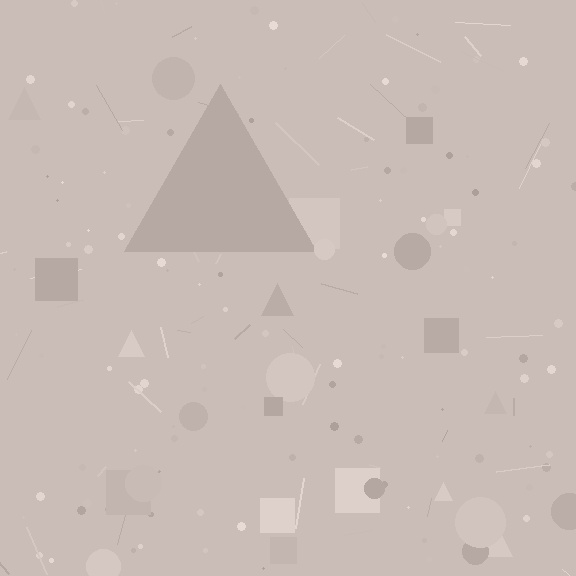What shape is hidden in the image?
A triangle is hidden in the image.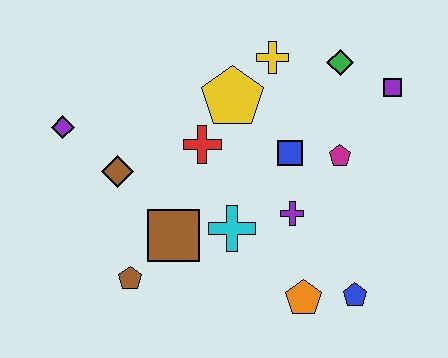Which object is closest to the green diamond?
The purple square is closest to the green diamond.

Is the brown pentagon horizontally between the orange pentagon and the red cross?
No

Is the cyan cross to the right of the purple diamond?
Yes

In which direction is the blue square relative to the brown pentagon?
The blue square is to the right of the brown pentagon.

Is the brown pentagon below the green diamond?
Yes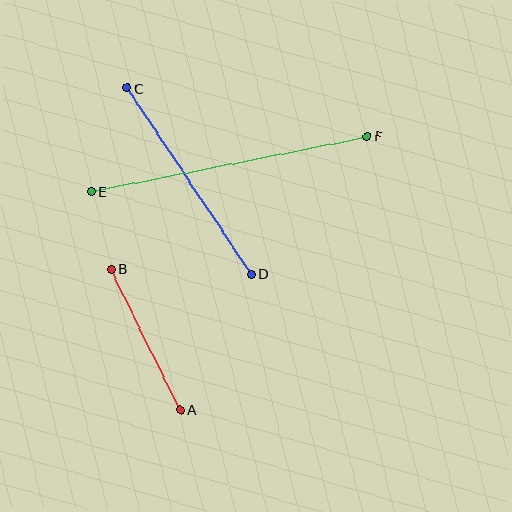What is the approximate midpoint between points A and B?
The midpoint is at approximately (145, 339) pixels.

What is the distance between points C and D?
The distance is approximately 223 pixels.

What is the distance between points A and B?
The distance is approximately 156 pixels.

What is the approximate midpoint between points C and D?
The midpoint is at approximately (189, 181) pixels.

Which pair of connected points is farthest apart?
Points E and F are farthest apart.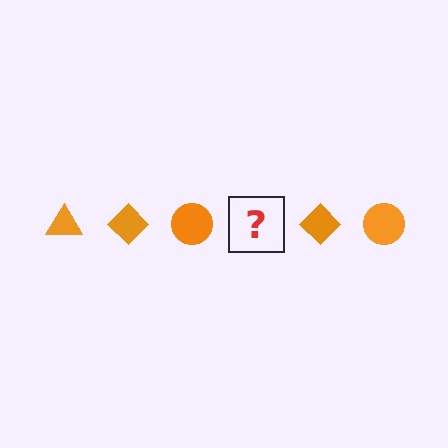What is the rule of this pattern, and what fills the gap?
The rule is that the pattern cycles through triangle, diamond, circle shapes in orange. The gap should be filled with an orange triangle.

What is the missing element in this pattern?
The missing element is an orange triangle.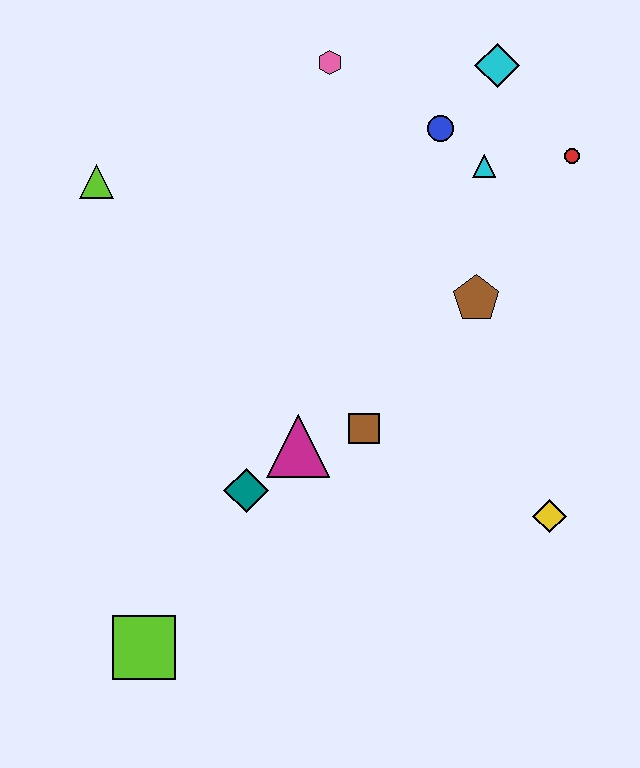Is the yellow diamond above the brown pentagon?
No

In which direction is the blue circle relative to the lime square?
The blue circle is above the lime square.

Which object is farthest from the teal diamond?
The cyan diamond is farthest from the teal diamond.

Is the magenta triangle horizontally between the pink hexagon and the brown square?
No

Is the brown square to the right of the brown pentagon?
No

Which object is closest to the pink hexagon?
The blue circle is closest to the pink hexagon.